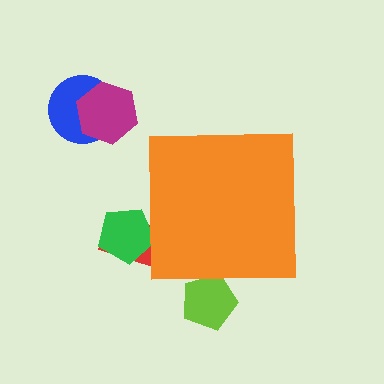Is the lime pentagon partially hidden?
Yes, the lime pentagon is partially hidden behind the orange square.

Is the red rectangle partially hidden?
Yes, the red rectangle is partially hidden behind the orange square.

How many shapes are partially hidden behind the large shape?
3 shapes are partially hidden.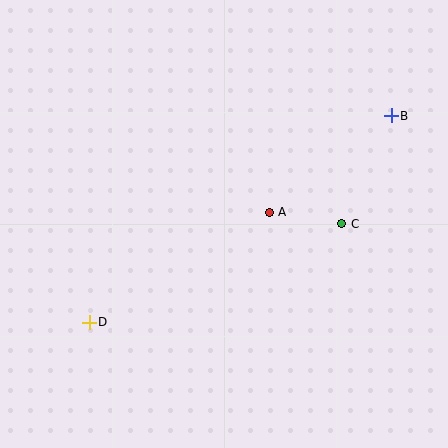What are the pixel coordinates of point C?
Point C is at (342, 224).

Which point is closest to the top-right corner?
Point B is closest to the top-right corner.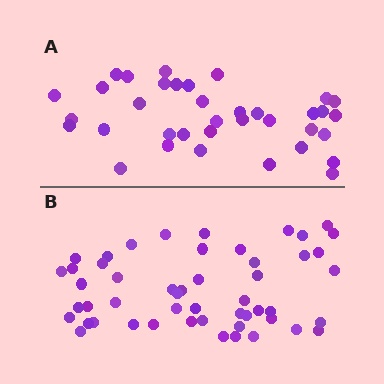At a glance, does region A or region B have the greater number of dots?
Region B (the bottom region) has more dots.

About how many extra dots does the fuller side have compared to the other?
Region B has approximately 15 more dots than region A.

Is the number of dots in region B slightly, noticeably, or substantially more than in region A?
Region B has noticeably more, but not dramatically so. The ratio is roughly 1.4 to 1.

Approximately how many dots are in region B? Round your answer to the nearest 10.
About 50 dots. (The exact count is 51, which rounds to 50.)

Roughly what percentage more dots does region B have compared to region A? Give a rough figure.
About 40% more.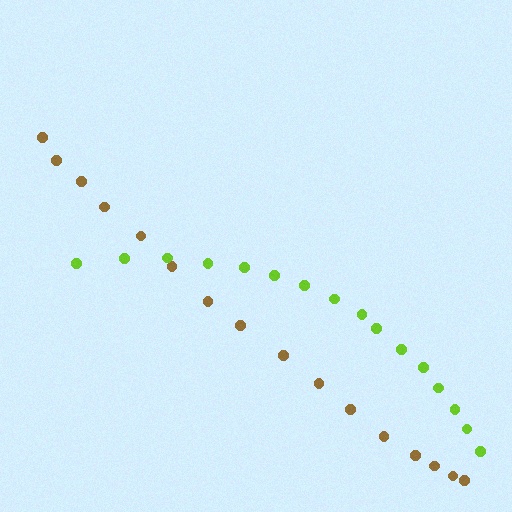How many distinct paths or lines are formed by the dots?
There are 2 distinct paths.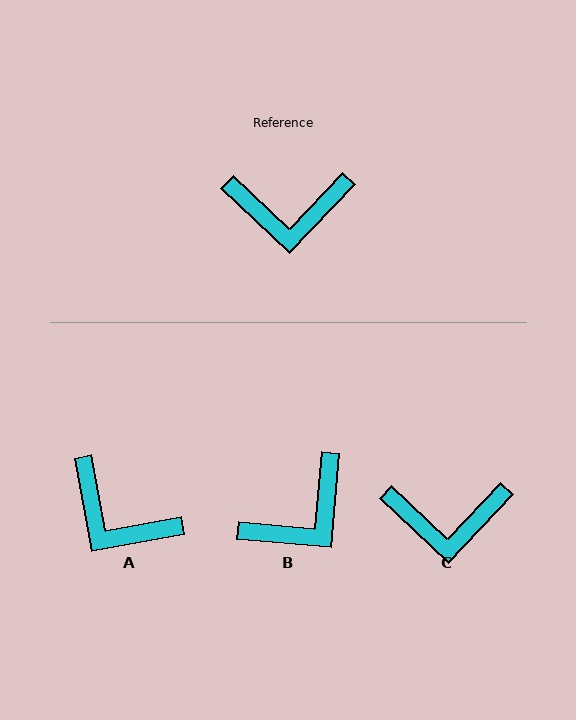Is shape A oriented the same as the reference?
No, it is off by about 36 degrees.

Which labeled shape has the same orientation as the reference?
C.